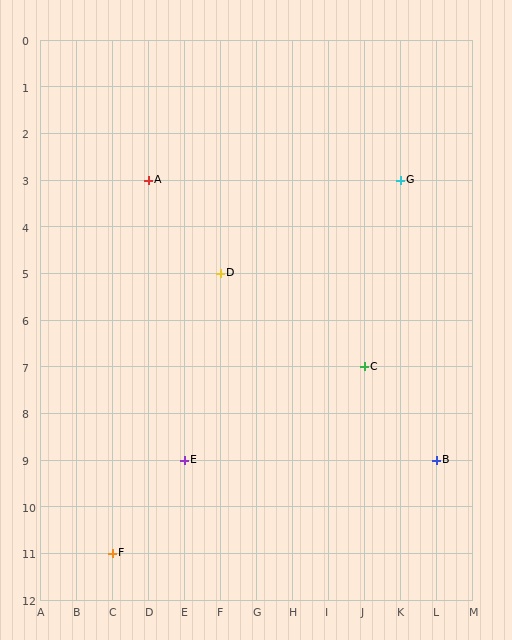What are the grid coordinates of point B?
Point B is at grid coordinates (L, 9).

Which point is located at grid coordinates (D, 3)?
Point A is at (D, 3).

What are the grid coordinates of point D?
Point D is at grid coordinates (F, 5).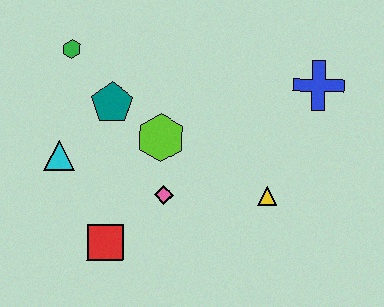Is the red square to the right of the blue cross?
No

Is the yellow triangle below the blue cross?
Yes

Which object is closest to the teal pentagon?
The lime hexagon is closest to the teal pentagon.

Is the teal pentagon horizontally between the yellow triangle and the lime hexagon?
No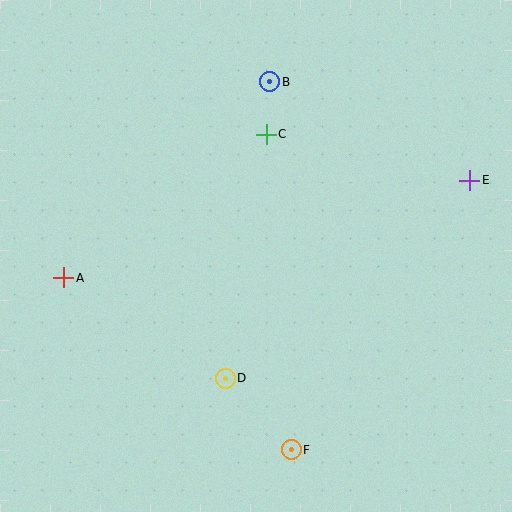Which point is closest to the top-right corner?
Point E is closest to the top-right corner.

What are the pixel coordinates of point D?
Point D is at (225, 378).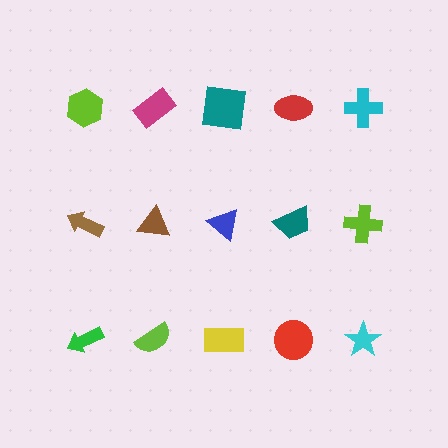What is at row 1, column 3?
A teal square.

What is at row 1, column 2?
A magenta rectangle.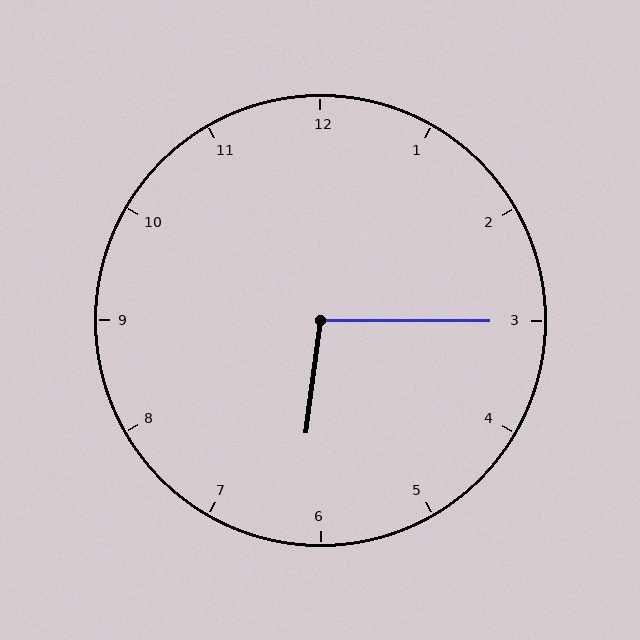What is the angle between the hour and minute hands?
Approximately 98 degrees.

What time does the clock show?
6:15.